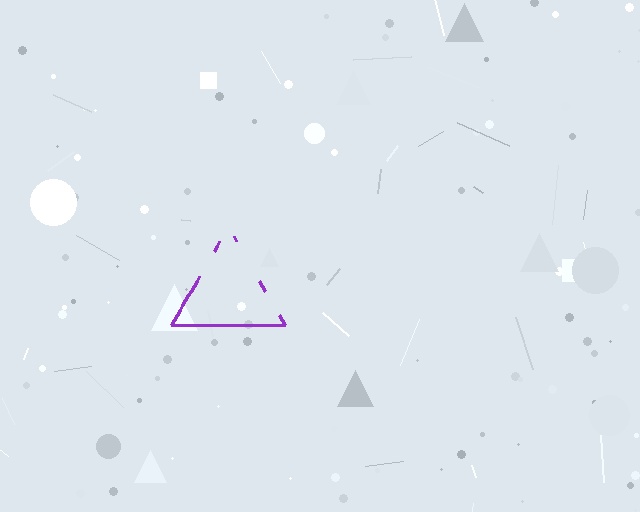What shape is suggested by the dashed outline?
The dashed outline suggests a triangle.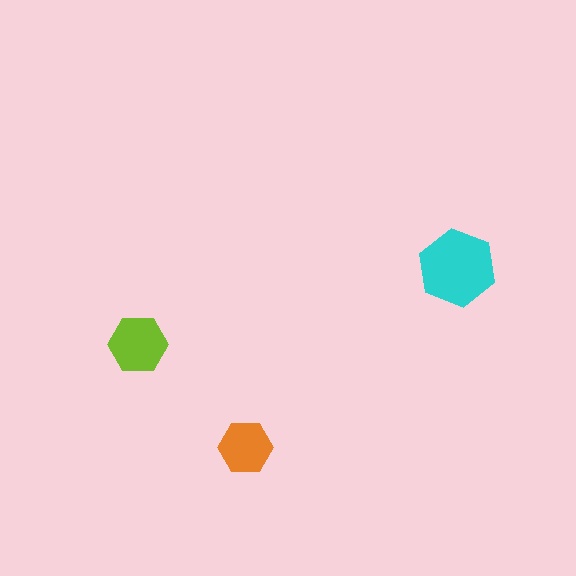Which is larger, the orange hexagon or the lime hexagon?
The lime one.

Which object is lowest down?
The orange hexagon is bottommost.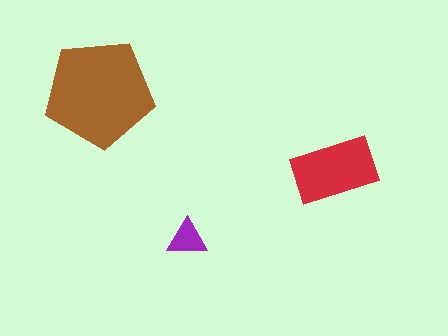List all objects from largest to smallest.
The brown pentagon, the red rectangle, the purple triangle.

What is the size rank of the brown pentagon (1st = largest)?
1st.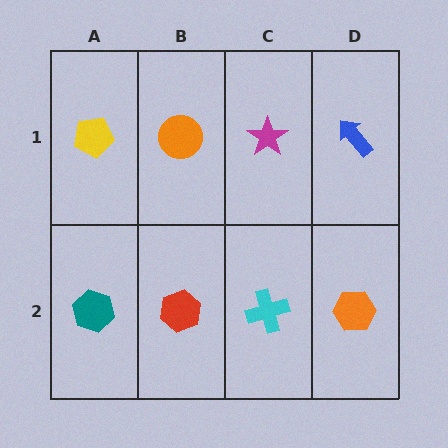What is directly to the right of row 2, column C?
An orange hexagon.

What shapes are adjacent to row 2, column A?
A yellow pentagon (row 1, column A), a red hexagon (row 2, column B).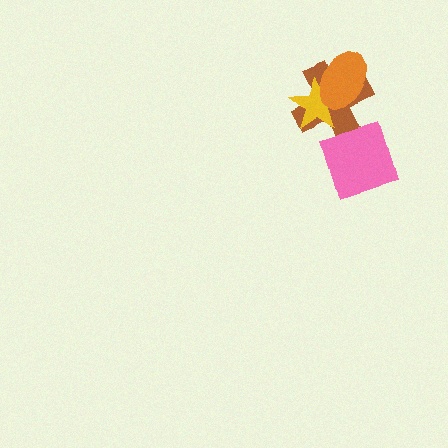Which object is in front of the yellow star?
The orange ellipse is in front of the yellow star.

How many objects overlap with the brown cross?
3 objects overlap with the brown cross.